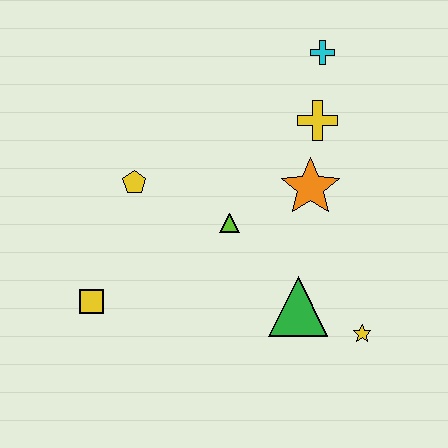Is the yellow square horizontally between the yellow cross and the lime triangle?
No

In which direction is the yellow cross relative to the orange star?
The yellow cross is above the orange star.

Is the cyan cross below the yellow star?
No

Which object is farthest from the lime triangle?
The cyan cross is farthest from the lime triangle.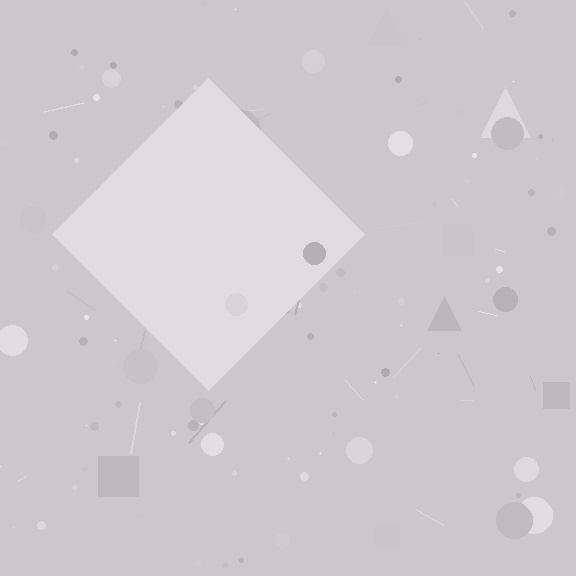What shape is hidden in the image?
A diamond is hidden in the image.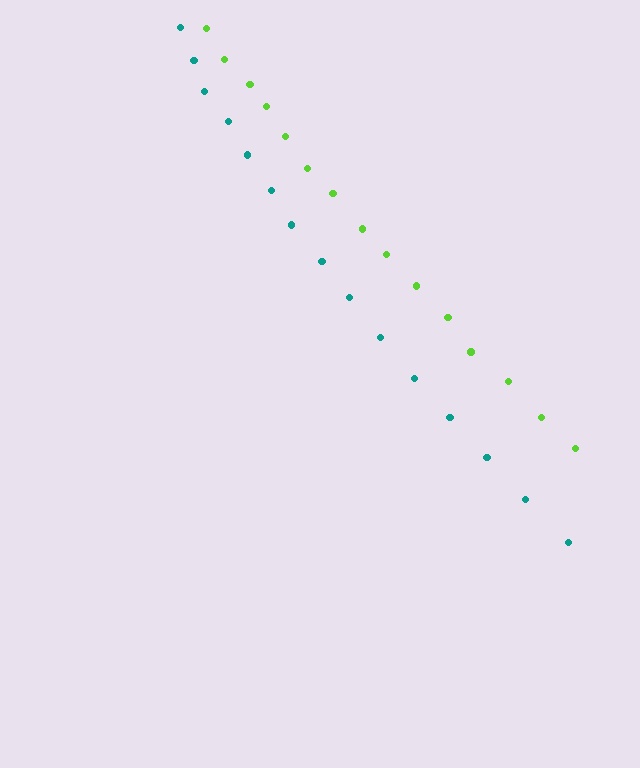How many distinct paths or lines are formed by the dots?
There are 2 distinct paths.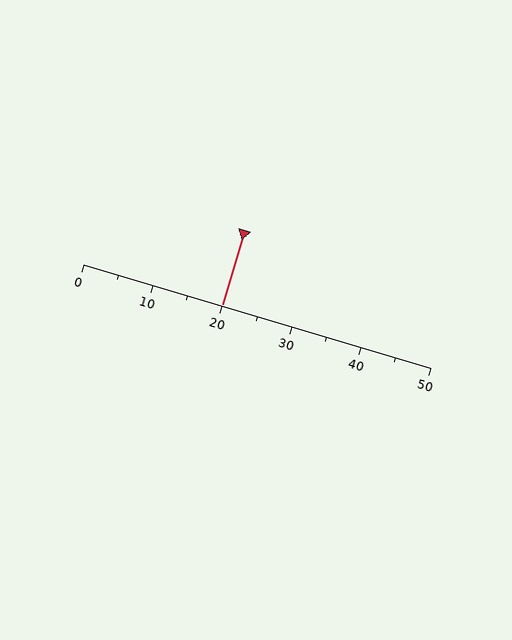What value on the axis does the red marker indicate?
The marker indicates approximately 20.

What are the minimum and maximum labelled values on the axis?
The axis runs from 0 to 50.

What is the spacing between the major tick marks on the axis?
The major ticks are spaced 10 apart.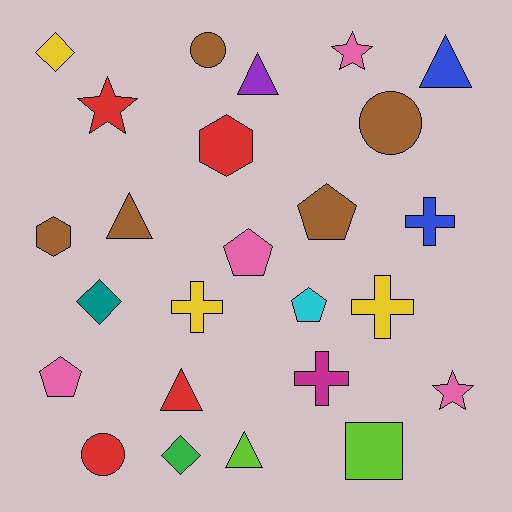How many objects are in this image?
There are 25 objects.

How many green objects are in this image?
There is 1 green object.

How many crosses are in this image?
There are 4 crosses.